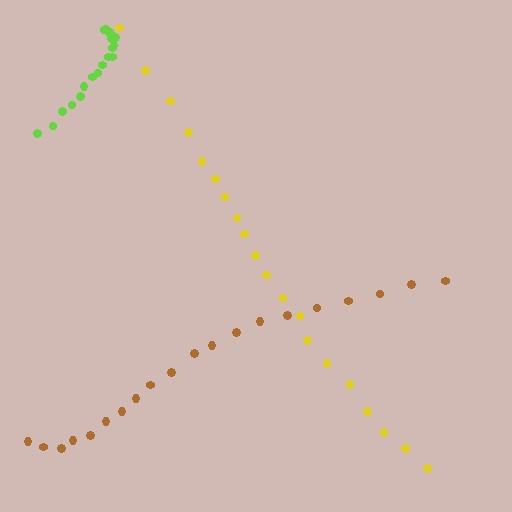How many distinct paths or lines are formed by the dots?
There are 3 distinct paths.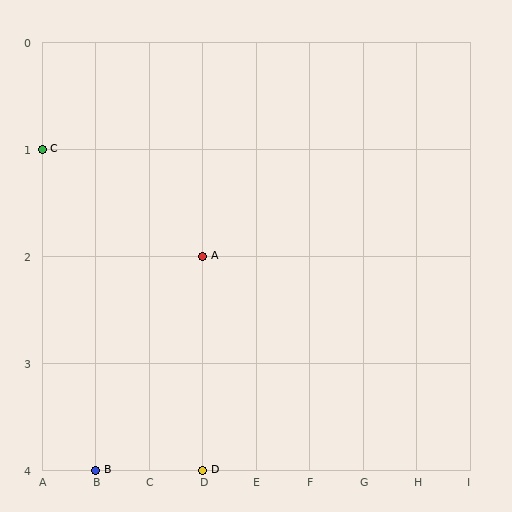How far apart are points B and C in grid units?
Points B and C are 1 column and 3 rows apart (about 3.2 grid units diagonally).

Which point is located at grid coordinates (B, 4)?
Point B is at (B, 4).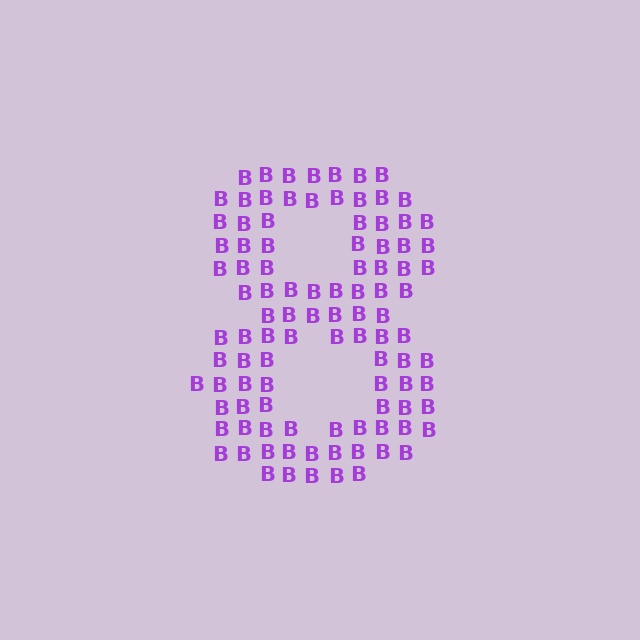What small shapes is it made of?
It is made of small letter B's.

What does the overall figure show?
The overall figure shows the digit 8.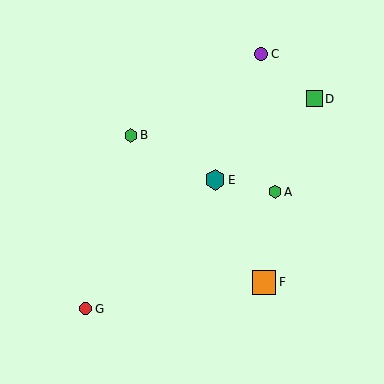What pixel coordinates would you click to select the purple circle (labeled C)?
Click at (261, 54) to select the purple circle C.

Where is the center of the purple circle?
The center of the purple circle is at (261, 54).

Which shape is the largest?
The orange square (labeled F) is the largest.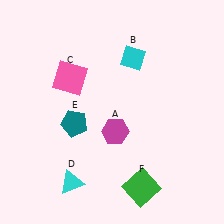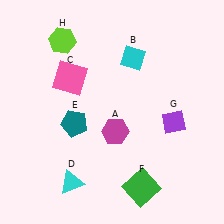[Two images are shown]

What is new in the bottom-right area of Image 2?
A purple diamond (G) was added in the bottom-right area of Image 2.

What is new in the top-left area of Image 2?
A lime hexagon (H) was added in the top-left area of Image 2.